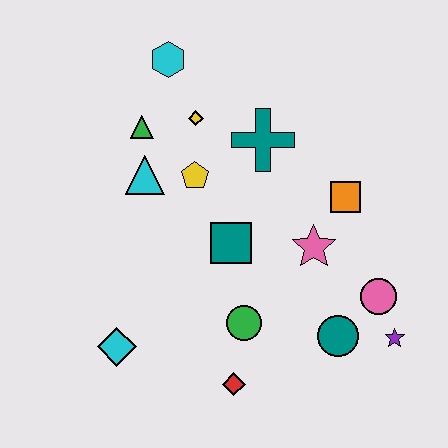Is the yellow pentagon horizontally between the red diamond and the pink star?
No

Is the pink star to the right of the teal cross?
Yes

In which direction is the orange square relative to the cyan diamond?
The orange square is to the right of the cyan diamond.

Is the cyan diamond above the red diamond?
Yes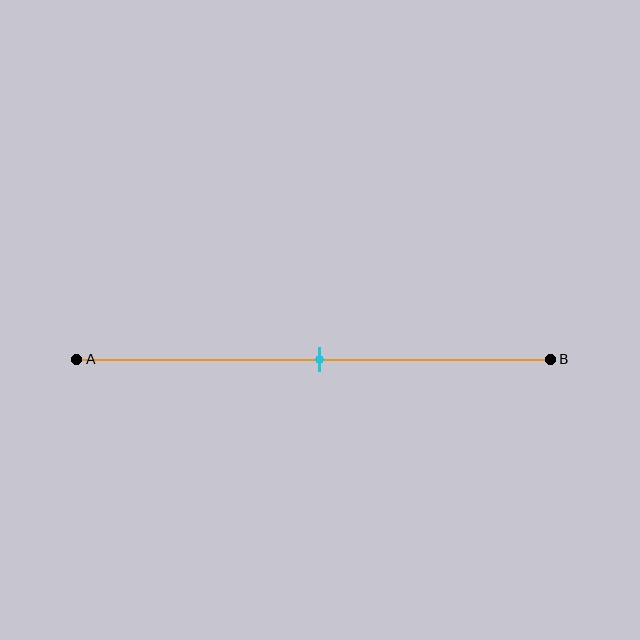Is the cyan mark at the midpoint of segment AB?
Yes, the mark is approximately at the midpoint.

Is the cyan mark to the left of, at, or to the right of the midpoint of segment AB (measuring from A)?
The cyan mark is approximately at the midpoint of segment AB.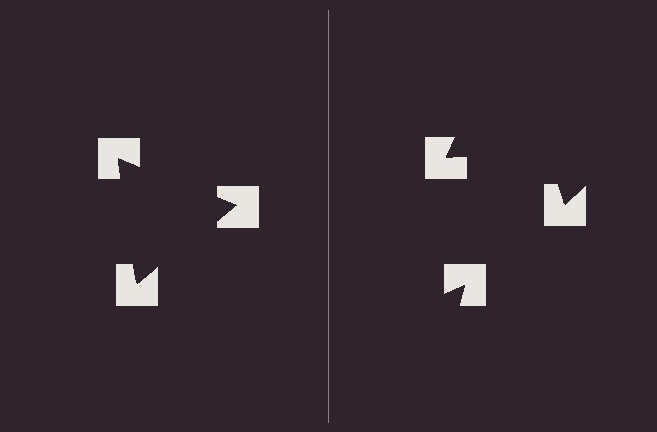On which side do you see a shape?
An illusory triangle appears on the left side. On the right side the wedge cuts are rotated, so no coherent shape forms.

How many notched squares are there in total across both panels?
6 — 3 on each side.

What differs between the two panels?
The notched squares are positioned identically on both sides; only the wedge orientations differ. On the left they align to a triangle; on the right they are misaligned.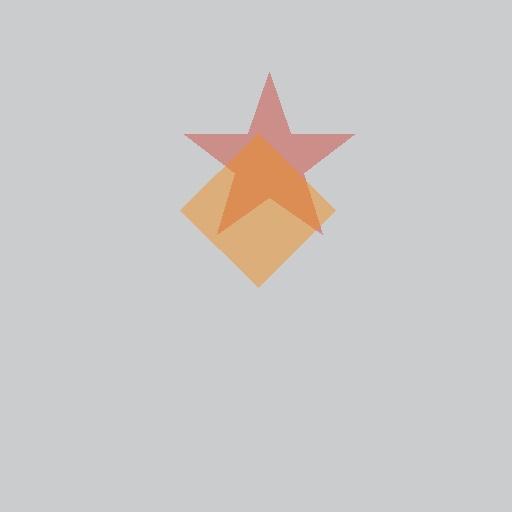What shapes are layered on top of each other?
The layered shapes are: a red star, an orange diamond.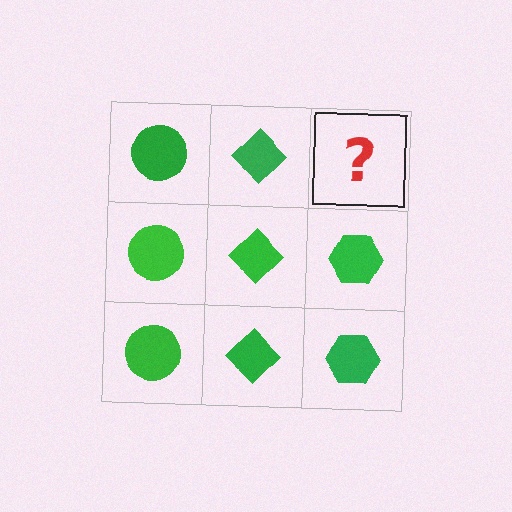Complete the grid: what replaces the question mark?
The question mark should be replaced with a green hexagon.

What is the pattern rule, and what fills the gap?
The rule is that each column has a consistent shape. The gap should be filled with a green hexagon.